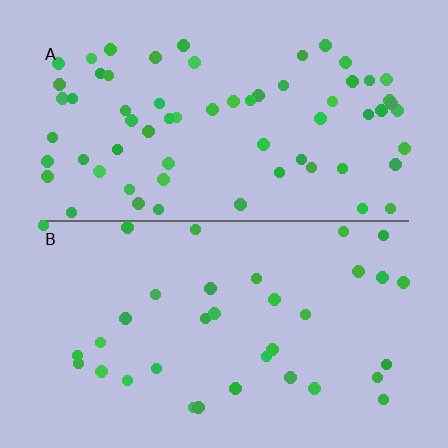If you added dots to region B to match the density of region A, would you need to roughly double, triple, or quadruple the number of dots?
Approximately double.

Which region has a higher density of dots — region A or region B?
A (the top).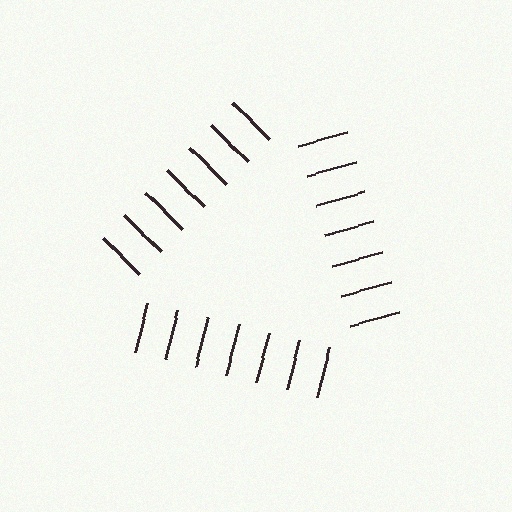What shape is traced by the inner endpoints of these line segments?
An illusory triangle — the line segments terminate on its edges but no continuous stroke is drawn.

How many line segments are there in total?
21 — 7 along each of the 3 edges.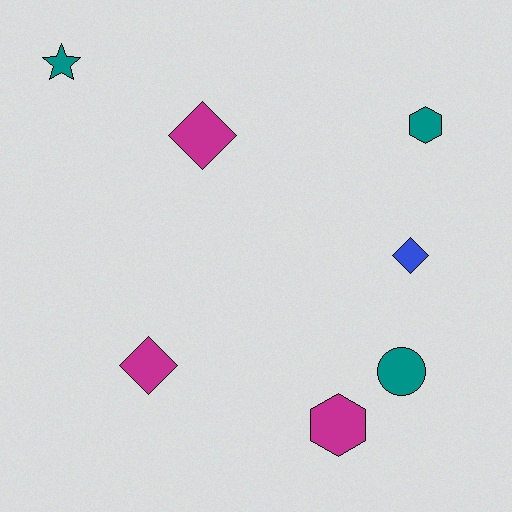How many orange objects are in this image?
There are no orange objects.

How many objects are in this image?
There are 7 objects.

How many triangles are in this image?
There are no triangles.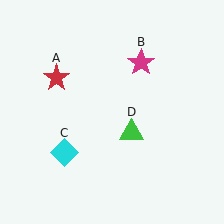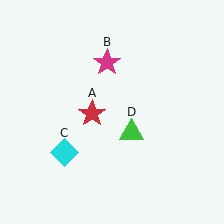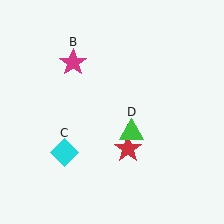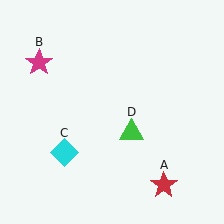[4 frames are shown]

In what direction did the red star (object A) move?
The red star (object A) moved down and to the right.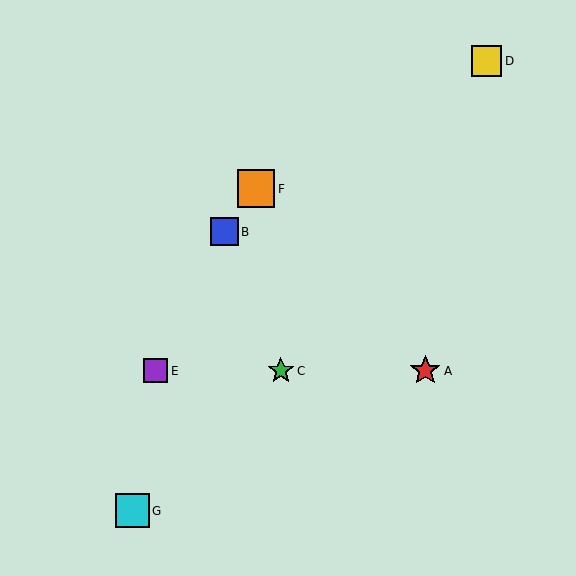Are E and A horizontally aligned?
Yes, both are at y≈371.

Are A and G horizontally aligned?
No, A is at y≈371 and G is at y≈511.